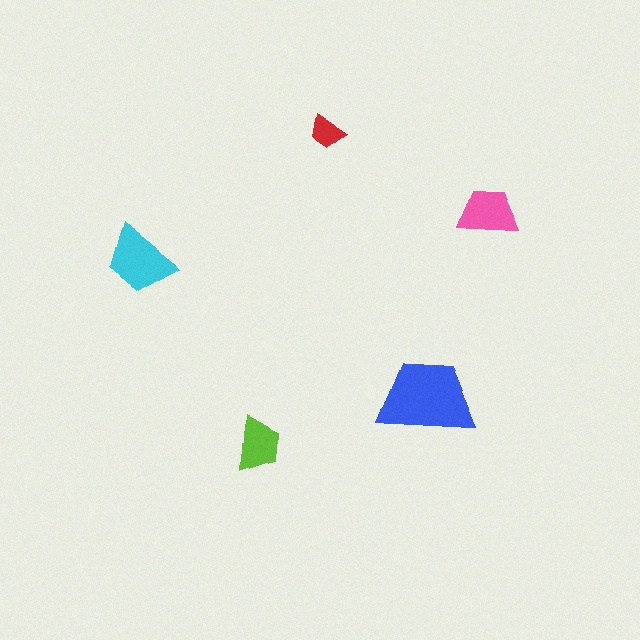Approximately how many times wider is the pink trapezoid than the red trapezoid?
About 1.5 times wider.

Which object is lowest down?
The lime trapezoid is bottommost.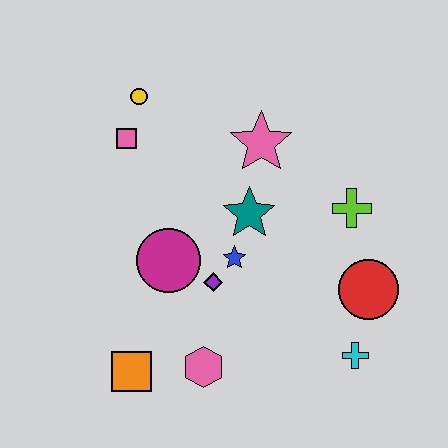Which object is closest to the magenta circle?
The purple diamond is closest to the magenta circle.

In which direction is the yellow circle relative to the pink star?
The yellow circle is to the left of the pink star.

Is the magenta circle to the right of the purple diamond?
No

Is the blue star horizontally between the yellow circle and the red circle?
Yes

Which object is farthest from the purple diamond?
The yellow circle is farthest from the purple diamond.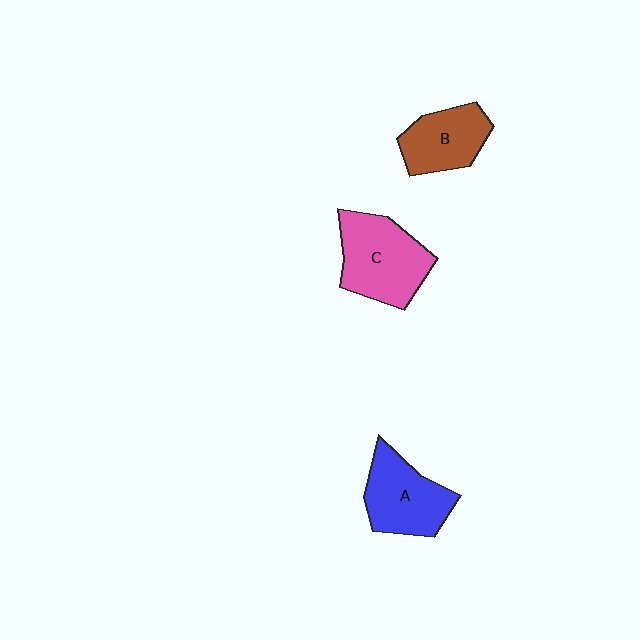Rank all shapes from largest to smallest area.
From largest to smallest: C (pink), A (blue), B (brown).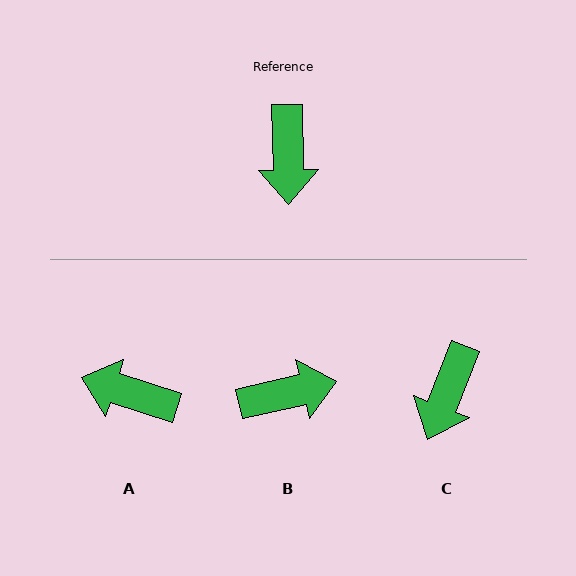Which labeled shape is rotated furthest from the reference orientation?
A, about 108 degrees away.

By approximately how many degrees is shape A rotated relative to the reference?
Approximately 108 degrees clockwise.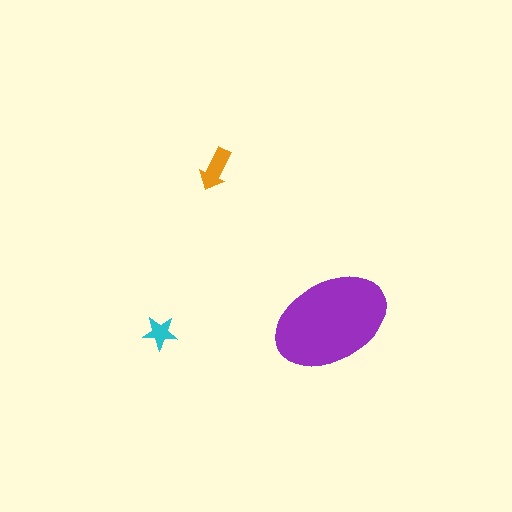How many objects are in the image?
There are 3 objects in the image.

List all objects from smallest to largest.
The cyan star, the orange arrow, the purple ellipse.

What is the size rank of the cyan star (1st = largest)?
3rd.